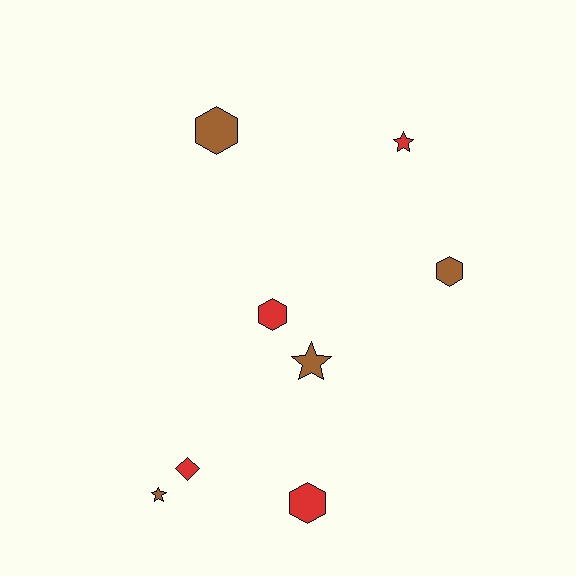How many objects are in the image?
There are 8 objects.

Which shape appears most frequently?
Hexagon, with 4 objects.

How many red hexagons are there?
There are 2 red hexagons.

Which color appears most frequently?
Red, with 4 objects.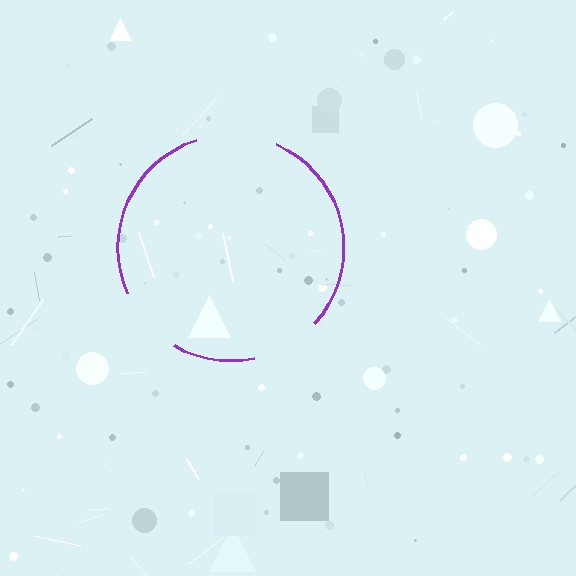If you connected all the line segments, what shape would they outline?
They would outline a circle.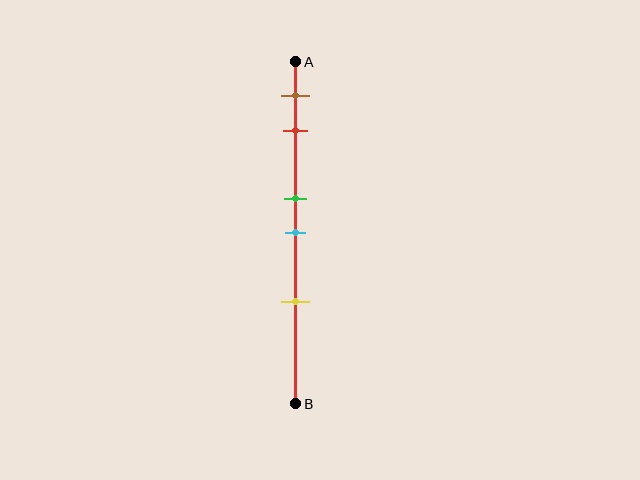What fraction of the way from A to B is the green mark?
The green mark is approximately 40% (0.4) of the way from A to B.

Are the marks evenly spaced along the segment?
No, the marks are not evenly spaced.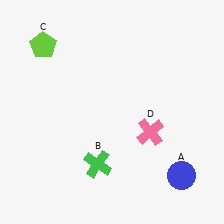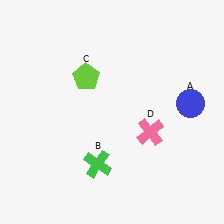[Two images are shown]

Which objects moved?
The objects that moved are: the blue circle (A), the lime pentagon (C).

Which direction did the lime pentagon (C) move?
The lime pentagon (C) moved right.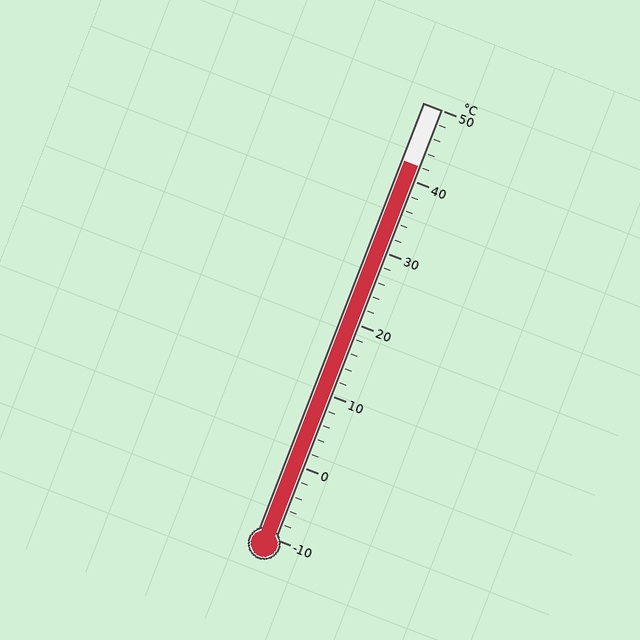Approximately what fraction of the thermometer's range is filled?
The thermometer is filled to approximately 85% of its range.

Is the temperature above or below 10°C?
The temperature is above 10°C.